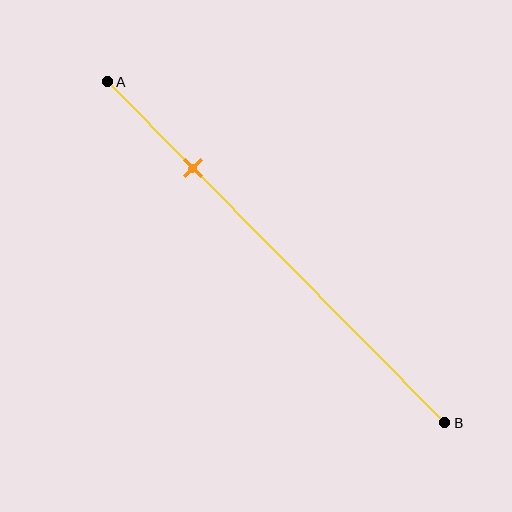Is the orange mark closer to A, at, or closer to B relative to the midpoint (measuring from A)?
The orange mark is closer to point A than the midpoint of segment AB.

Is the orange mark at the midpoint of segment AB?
No, the mark is at about 25% from A, not at the 50% midpoint.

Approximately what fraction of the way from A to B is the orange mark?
The orange mark is approximately 25% of the way from A to B.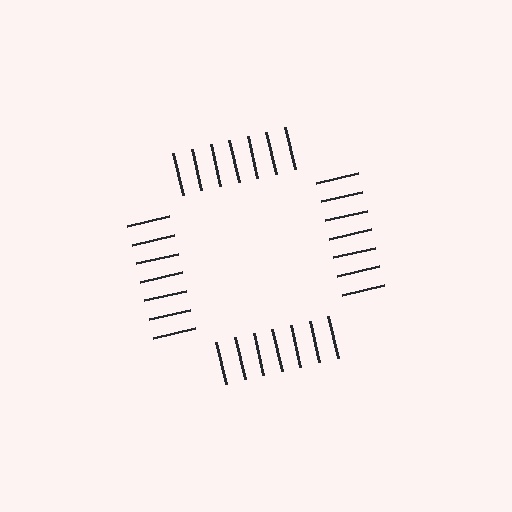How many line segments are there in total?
28 — 7 along each of the 4 edges.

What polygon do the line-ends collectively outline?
An illusory square — the line segments terminate on its edges but no continuous stroke is drawn.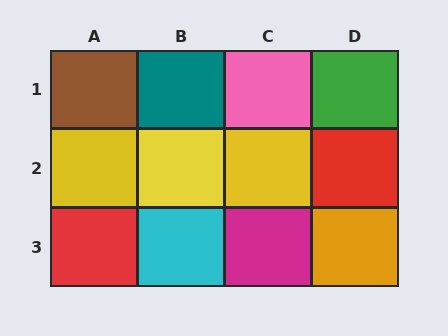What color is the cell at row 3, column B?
Cyan.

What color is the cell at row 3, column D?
Orange.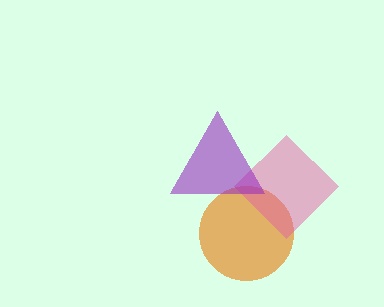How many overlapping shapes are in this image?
There are 3 overlapping shapes in the image.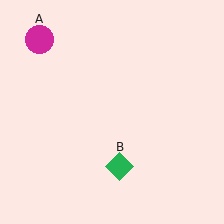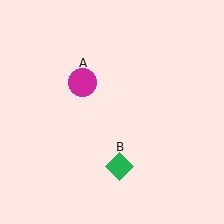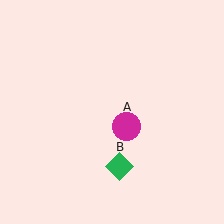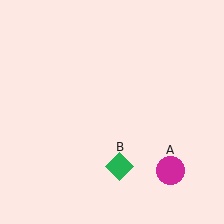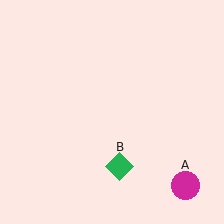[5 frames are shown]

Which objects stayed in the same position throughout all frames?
Green diamond (object B) remained stationary.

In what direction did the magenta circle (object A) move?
The magenta circle (object A) moved down and to the right.